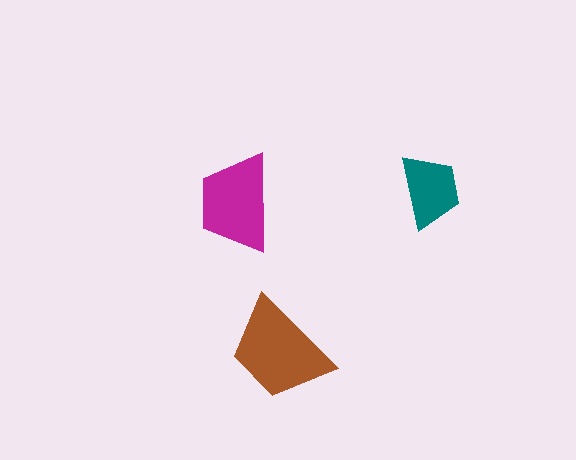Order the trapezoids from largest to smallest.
the brown one, the magenta one, the teal one.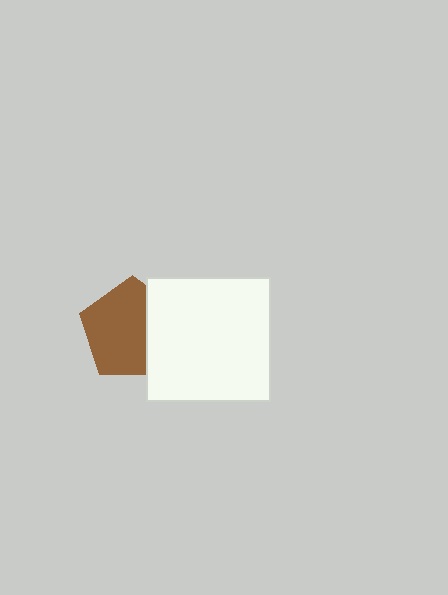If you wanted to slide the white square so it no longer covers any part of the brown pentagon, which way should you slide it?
Slide it right — that is the most direct way to separate the two shapes.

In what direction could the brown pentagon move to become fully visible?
The brown pentagon could move left. That would shift it out from behind the white square entirely.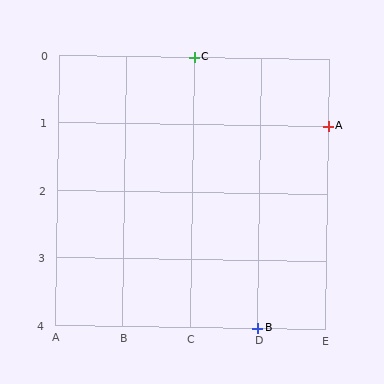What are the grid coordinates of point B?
Point B is at grid coordinates (D, 4).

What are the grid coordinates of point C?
Point C is at grid coordinates (C, 0).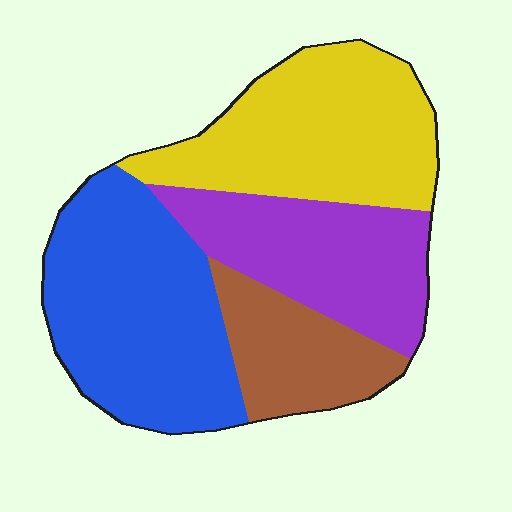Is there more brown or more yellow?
Yellow.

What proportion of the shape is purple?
Purple covers about 25% of the shape.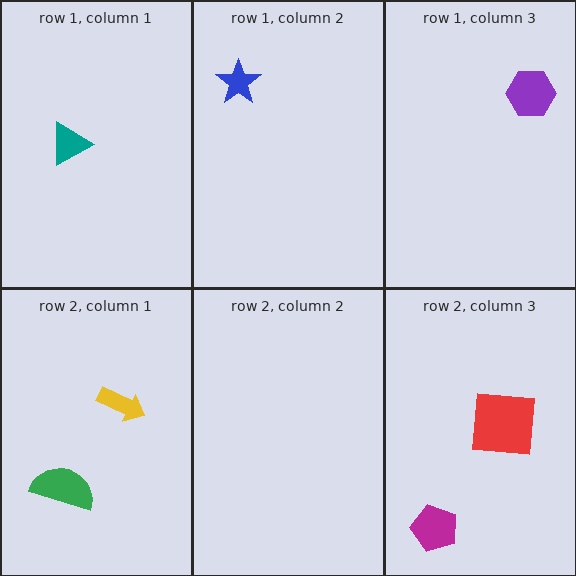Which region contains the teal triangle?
The row 1, column 1 region.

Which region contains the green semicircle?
The row 2, column 1 region.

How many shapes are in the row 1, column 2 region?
1.